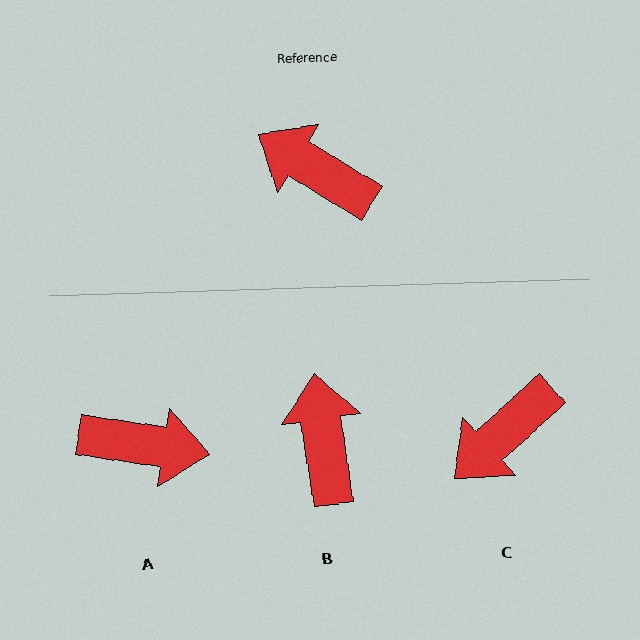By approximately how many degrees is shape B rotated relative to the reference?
Approximately 50 degrees clockwise.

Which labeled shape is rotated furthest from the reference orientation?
A, about 157 degrees away.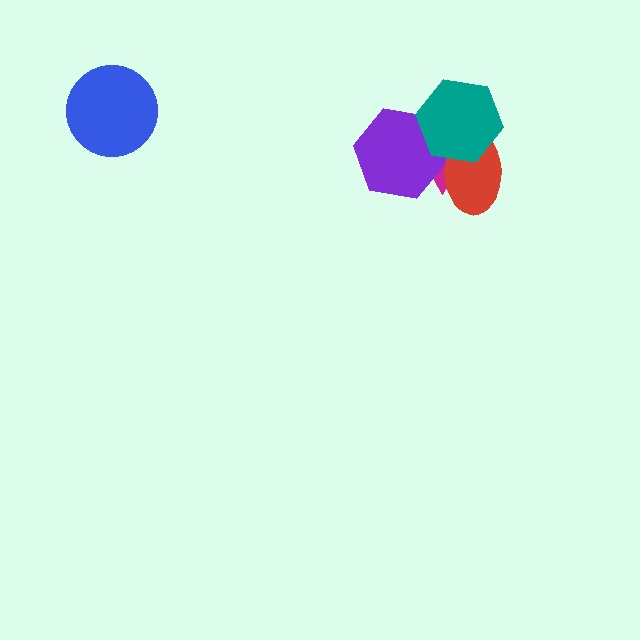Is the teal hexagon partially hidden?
No, no other shape covers it.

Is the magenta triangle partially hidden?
Yes, it is partially covered by another shape.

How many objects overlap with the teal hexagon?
3 objects overlap with the teal hexagon.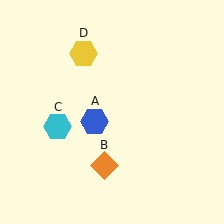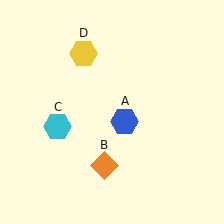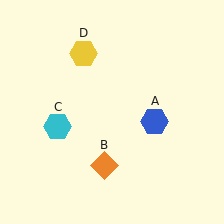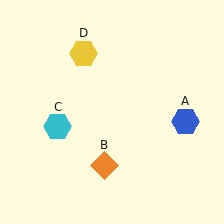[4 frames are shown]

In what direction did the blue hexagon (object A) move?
The blue hexagon (object A) moved right.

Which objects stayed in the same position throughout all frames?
Orange diamond (object B) and cyan hexagon (object C) and yellow hexagon (object D) remained stationary.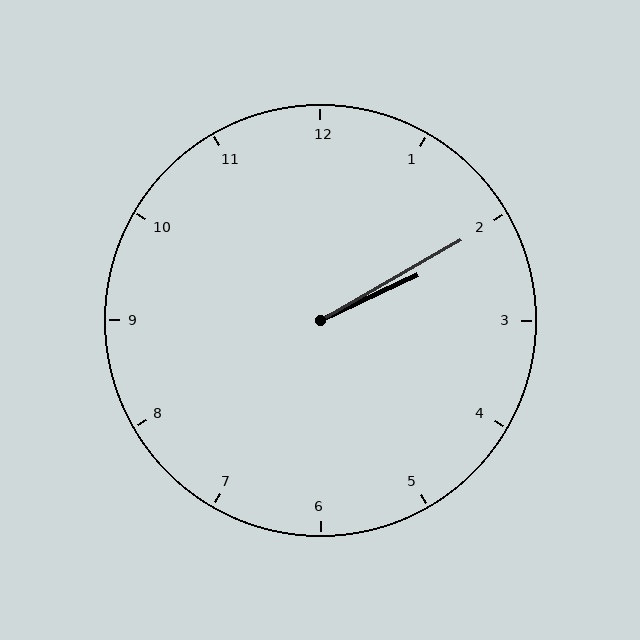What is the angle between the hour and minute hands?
Approximately 5 degrees.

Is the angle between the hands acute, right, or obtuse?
It is acute.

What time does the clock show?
2:10.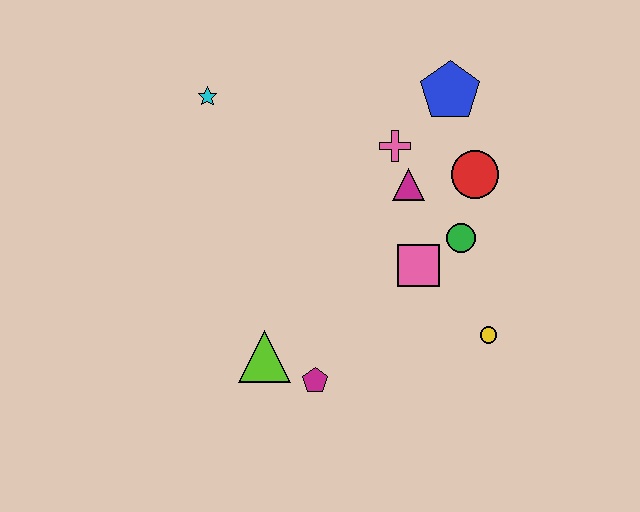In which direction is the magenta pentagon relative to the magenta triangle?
The magenta pentagon is below the magenta triangle.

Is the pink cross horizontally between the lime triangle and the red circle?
Yes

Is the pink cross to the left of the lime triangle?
No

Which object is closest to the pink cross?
The magenta triangle is closest to the pink cross.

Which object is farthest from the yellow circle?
The cyan star is farthest from the yellow circle.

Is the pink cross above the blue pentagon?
No